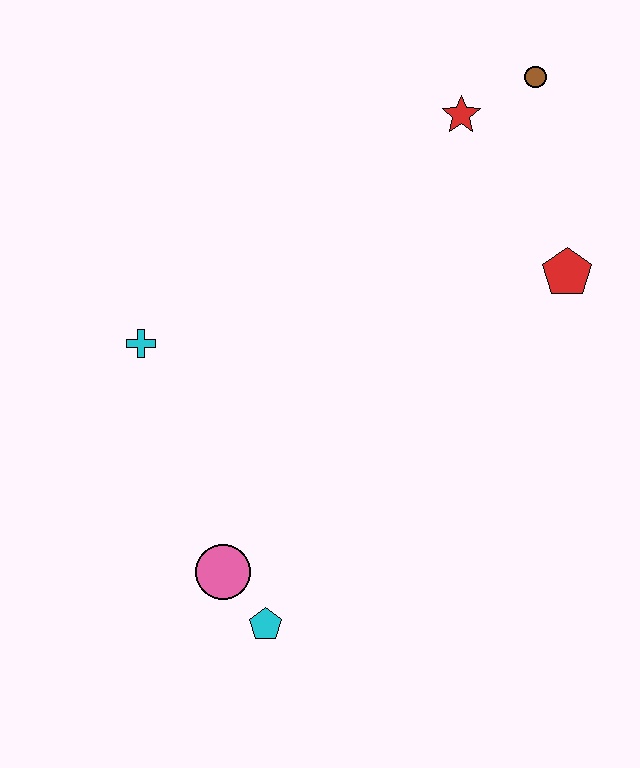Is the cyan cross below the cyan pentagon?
No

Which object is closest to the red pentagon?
The red star is closest to the red pentagon.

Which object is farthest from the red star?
The cyan pentagon is farthest from the red star.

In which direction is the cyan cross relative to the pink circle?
The cyan cross is above the pink circle.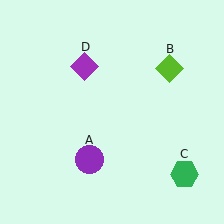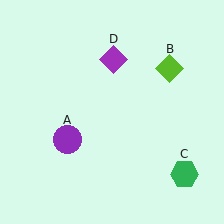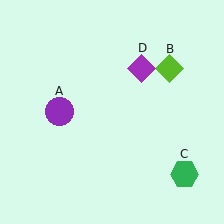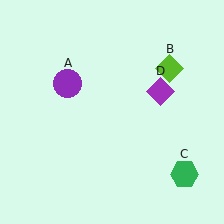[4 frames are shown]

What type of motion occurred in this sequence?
The purple circle (object A), purple diamond (object D) rotated clockwise around the center of the scene.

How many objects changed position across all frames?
2 objects changed position: purple circle (object A), purple diamond (object D).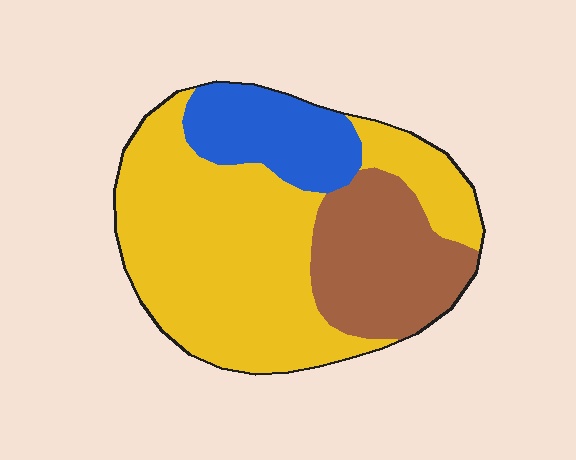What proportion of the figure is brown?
Brown covers around 25% of the figure.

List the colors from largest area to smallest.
From largest to smallest: yellow, brown, blue.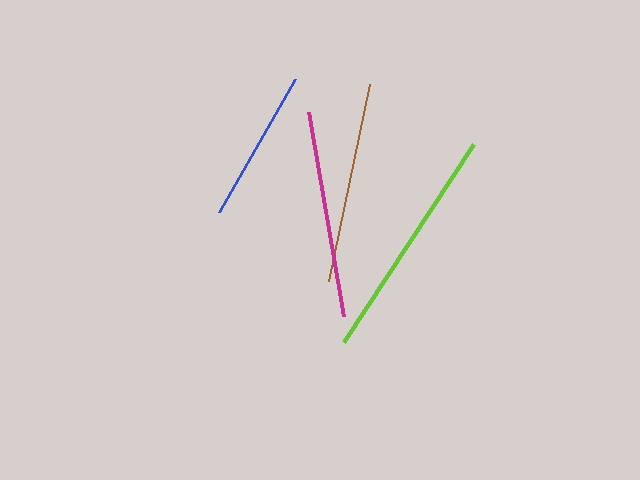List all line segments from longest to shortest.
From longest to shortest: lime, magenta, brown, blue.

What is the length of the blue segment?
The blue segment is approximately 153 pixels long.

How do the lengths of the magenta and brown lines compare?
The magenta and brown lines are approximately the same length.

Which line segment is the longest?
The lime line is the longest at approximately 237 pixels.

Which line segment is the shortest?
The blue line is the shortest at approximately 153 pixels.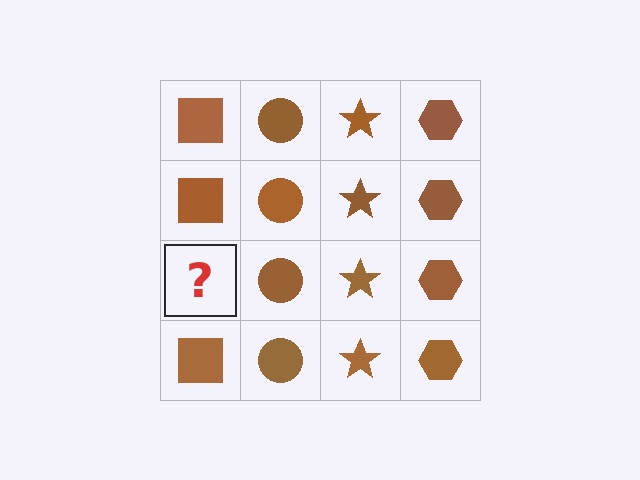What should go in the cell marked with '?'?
The missing cell should contain a brown square.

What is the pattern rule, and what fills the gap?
The rule is that each column has a consistent shape. The gap should be filled with a brown square.